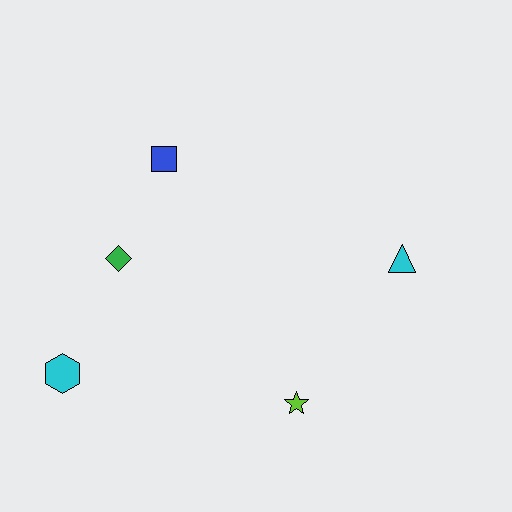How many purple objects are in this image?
There are no purple objects.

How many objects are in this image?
There are 5 objects.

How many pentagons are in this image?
There are no pentagons.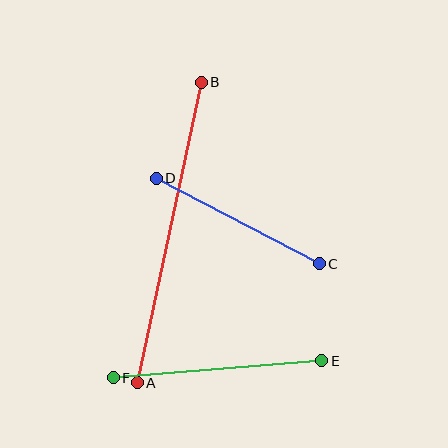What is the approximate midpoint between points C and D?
The midpoint is at approximately (238, 221) pixels.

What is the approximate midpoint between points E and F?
The midpoint is at approximately (217, 369) pixels.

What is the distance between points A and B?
The distance is approximately 307 pixels.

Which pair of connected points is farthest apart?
Points A and B are farthest apart.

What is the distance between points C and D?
The distance is approximately 184 pixels.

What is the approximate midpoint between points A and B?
The midpoint is at approximately (169, 233) pixels.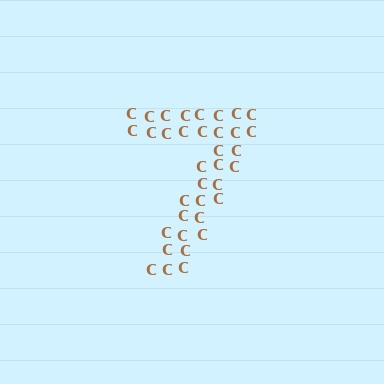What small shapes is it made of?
It is made of small letter C's.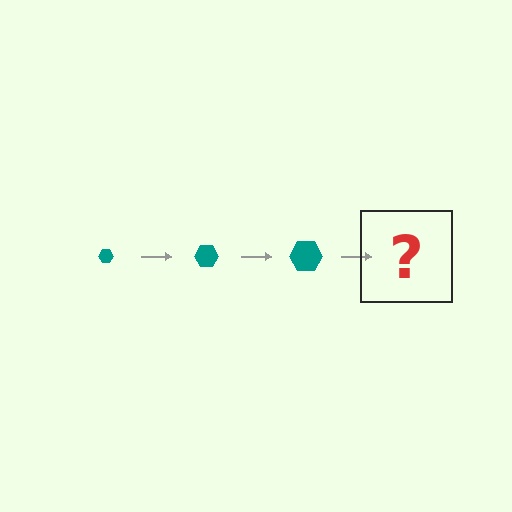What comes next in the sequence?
The next element should be a teal hexagon, larger than the previous one.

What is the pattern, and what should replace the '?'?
The pattern is that the hexagon gets progressively larger each step. The '?' should be a teal hexagon, larger than the previous one.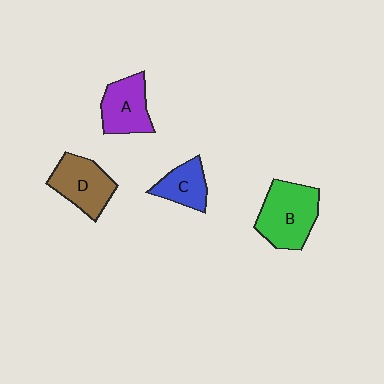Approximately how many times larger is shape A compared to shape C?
Approximately 1.3 times.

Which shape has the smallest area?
Shape C (blue).